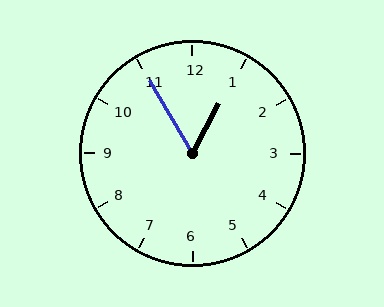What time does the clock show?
12:55.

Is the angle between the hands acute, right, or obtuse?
It is acute.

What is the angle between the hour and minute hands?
Approximately 58 degrees.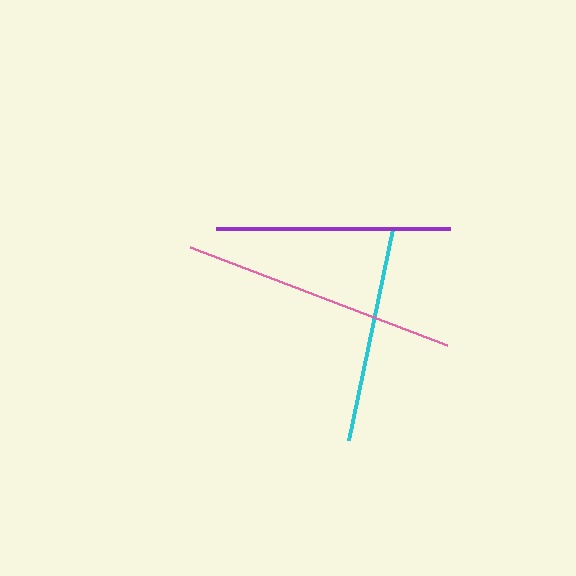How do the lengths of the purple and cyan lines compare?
The purple and cyan lines are approximately the same length.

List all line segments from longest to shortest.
From longest to shortest: pink, purple, cyan.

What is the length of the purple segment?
The purple segment is approximately 234 pixels long.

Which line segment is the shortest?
The cyan line is the shortest at approximately 215 pixels.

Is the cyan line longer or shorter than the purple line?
The purple line is longer than the cyan line.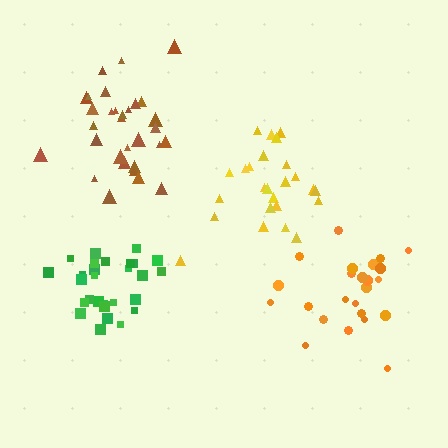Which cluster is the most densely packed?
Green.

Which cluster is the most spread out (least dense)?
Yellow.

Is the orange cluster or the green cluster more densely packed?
Green.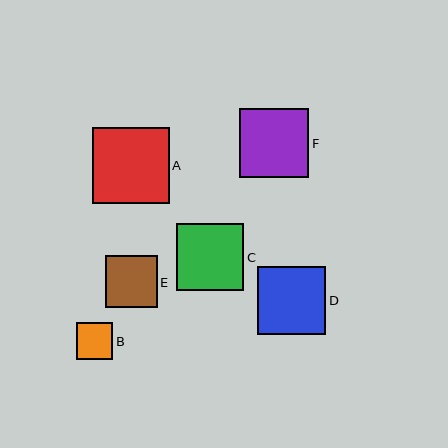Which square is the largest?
Square A is the largest with a size of approximately 76 pixels.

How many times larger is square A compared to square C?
Square A is approximately 1.1 times the size of square C.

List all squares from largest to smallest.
From largest to smallest: A, F, D, C, E, B.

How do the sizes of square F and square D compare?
Square F and square D are approximately the same size.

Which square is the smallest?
Square B is the smallest with a size of approximately 36 pixels.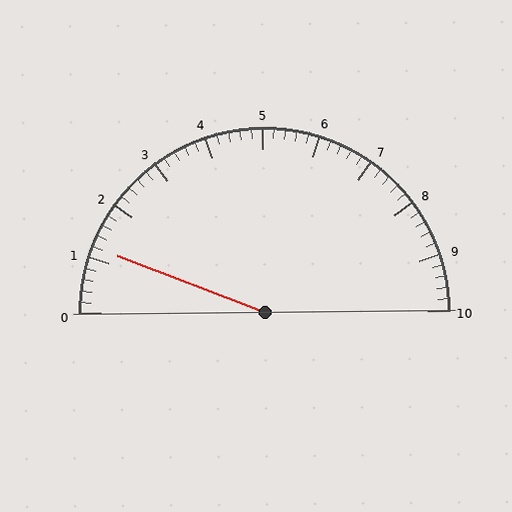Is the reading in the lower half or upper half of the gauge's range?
The reading is in the lower half of the range (0 to 10).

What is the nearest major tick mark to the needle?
The nearest major tick mark is 1.